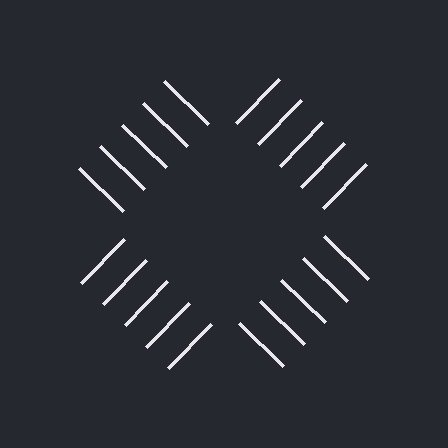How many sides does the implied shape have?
4 sides — the line-ends trace a square.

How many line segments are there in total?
20 — 5 along each of the 4 edges.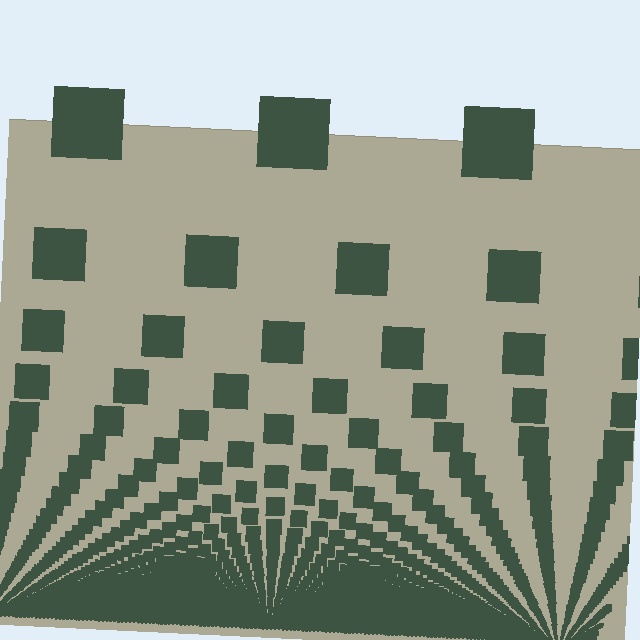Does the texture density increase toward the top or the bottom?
Density increases toward the bottom.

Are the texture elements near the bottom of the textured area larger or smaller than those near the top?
Smaller. The gradient is inverted — elements near the bottom are smaller and denser.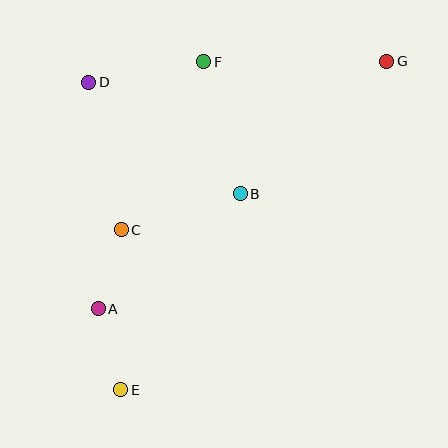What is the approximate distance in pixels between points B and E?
The distance between B and E is approximately 229 pixels.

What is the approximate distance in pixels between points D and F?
The distance between D and F is approximately 117 pixels.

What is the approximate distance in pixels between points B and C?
The distance between B and C is approximately 124 pixels.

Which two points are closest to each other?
Points A and C are closest to each other.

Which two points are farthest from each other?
Points E and G are farthest from each other.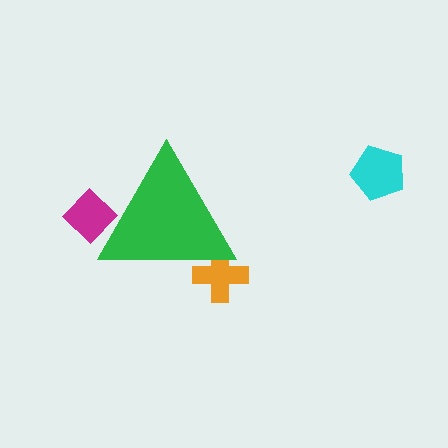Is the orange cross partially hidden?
Yes, the orange cross is partially hidden behind the green triangle.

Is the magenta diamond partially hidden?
Yes, the magenta diamond is partially hidden behind the green triangle.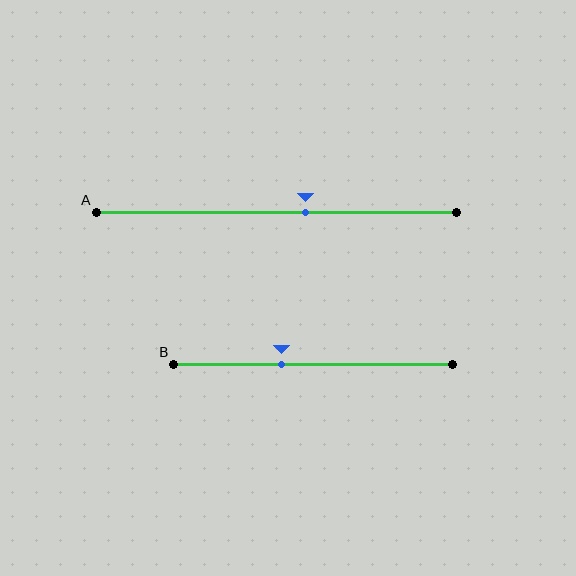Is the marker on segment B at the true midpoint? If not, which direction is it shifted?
No, the marker on segment B is shifted to the left by about 11% of the segment length.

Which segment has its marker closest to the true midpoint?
Segment A has its marker closest to the true midpoint.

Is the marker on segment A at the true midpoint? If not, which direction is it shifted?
No, the marker on segment A is shifted to the right by about 8% of the segment length.